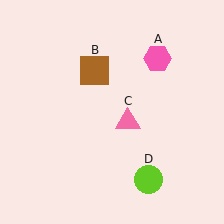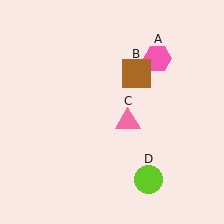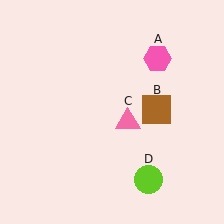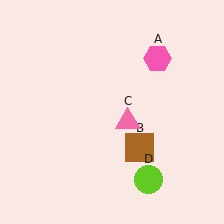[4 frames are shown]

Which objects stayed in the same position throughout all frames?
Pink hexagon (object A) and pink triangle (object C) and lime circle (object D) remained stationary.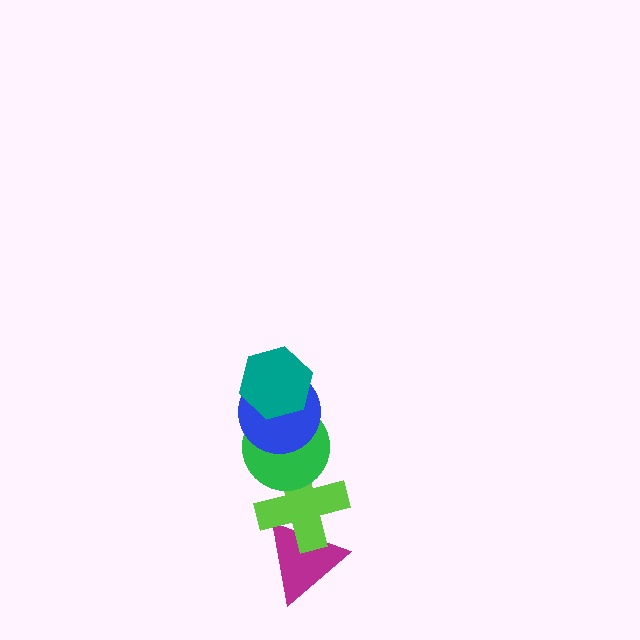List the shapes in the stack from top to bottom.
From top to bottom: the teal hexagon, the blue circle, the green circle, the lime cross, the magenta triangle.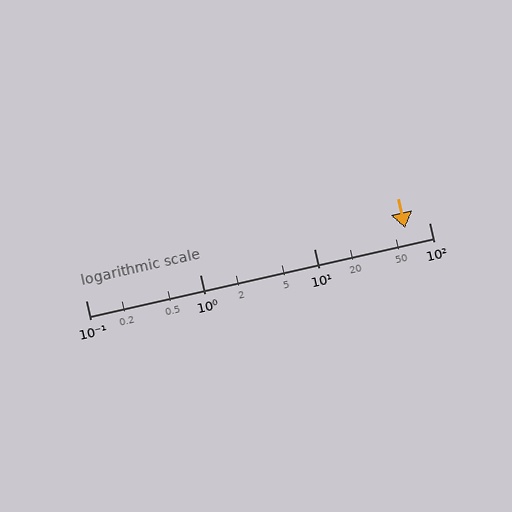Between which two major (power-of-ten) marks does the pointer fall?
The pointer is between 10 and 100.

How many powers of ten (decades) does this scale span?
The scale spans 3 decades, from 0.1 to 100.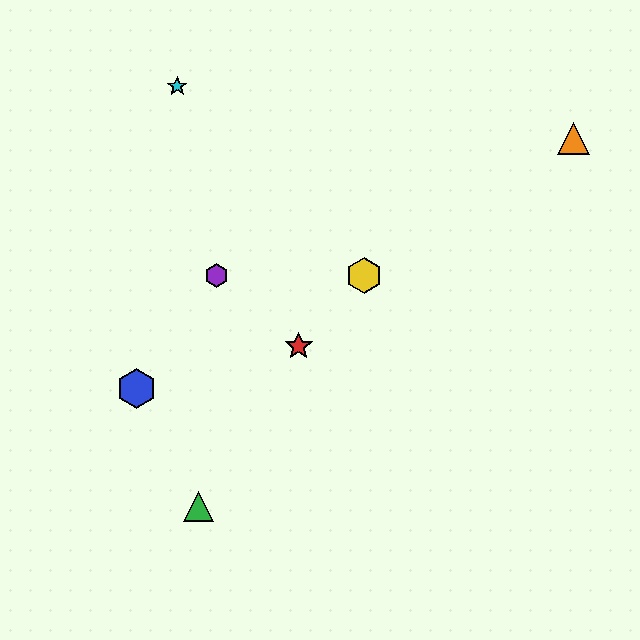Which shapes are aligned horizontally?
The yellow hexagon, the purple hexagon are aligned horizontally.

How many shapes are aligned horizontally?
2 shapes (the yellow hexagon, the purple hexagon) are aligned horizontally.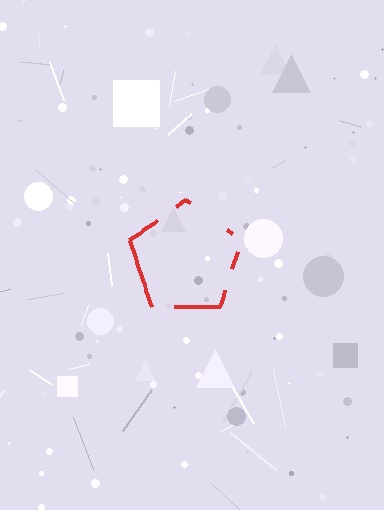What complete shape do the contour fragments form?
The contour fragments form a pentagon.